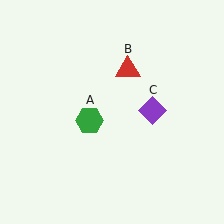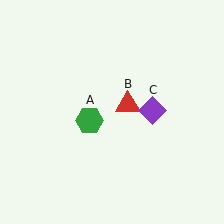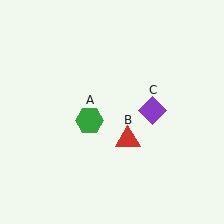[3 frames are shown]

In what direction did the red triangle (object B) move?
The red triangle (object B) moved down.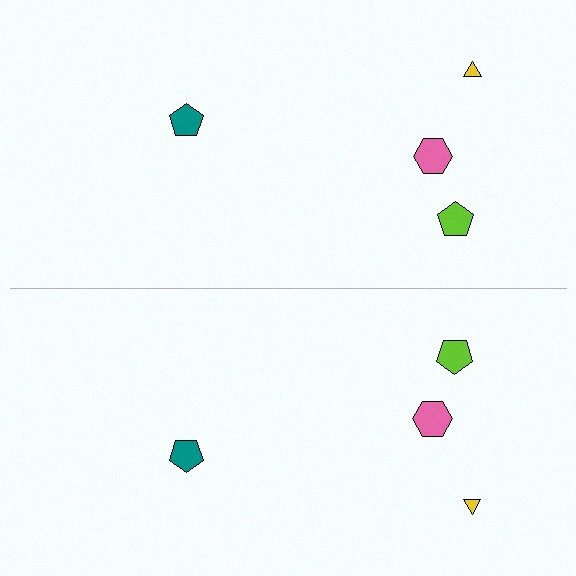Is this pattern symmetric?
Yes, this pattern has bilateral (reflection) symmetry.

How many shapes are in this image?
There are 8 shapes in this image.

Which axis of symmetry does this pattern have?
The pattern has a horizontal axis of symmetry running through the center of the image.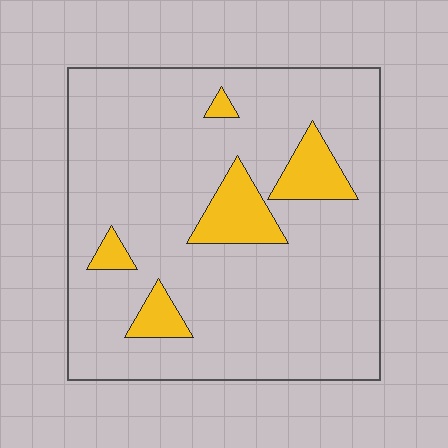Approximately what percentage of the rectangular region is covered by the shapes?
Approximately 10%.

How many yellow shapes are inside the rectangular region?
5.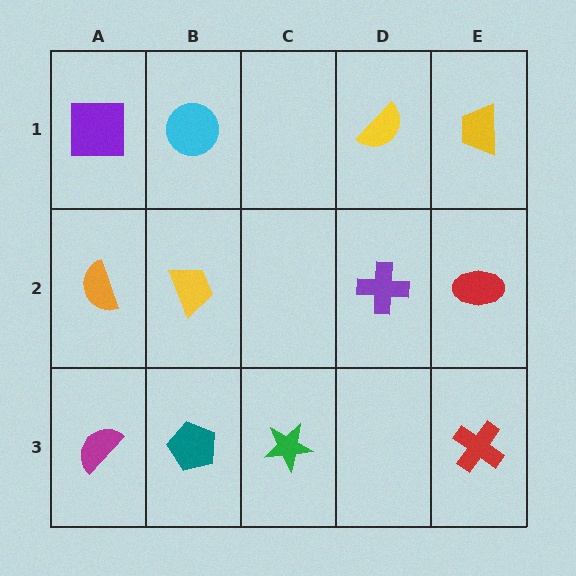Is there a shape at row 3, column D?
No, that cell is empty.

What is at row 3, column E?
A red cross.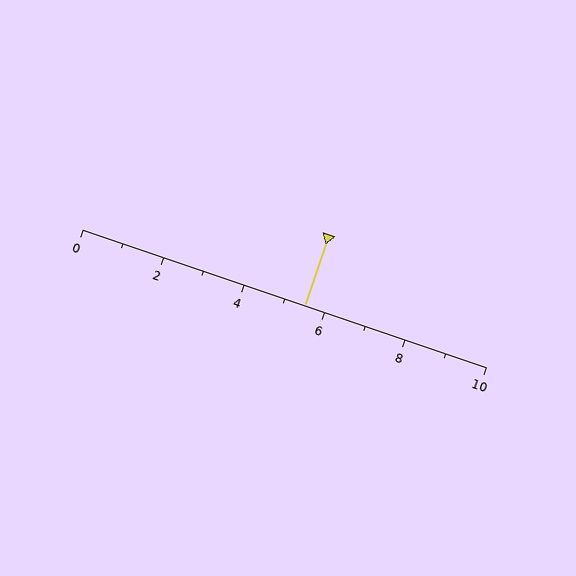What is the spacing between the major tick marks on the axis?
The major ticks are spaced 2 apart.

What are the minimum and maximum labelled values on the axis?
The axis runs from 0 to 10.